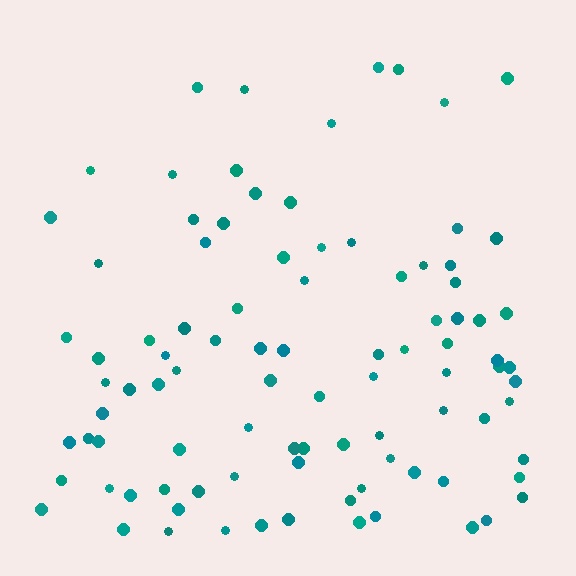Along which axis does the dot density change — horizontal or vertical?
Vertical.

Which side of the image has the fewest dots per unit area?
The top.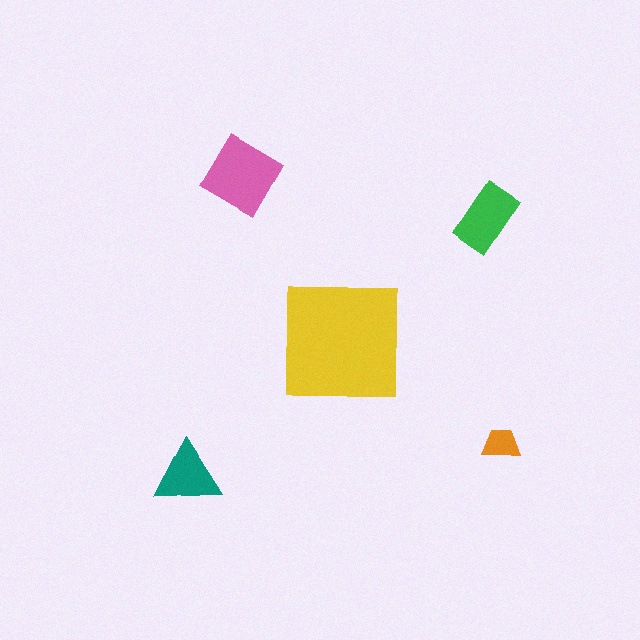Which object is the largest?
The yellow square.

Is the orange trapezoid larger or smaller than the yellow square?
Smaller.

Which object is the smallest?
The orange trapezoid.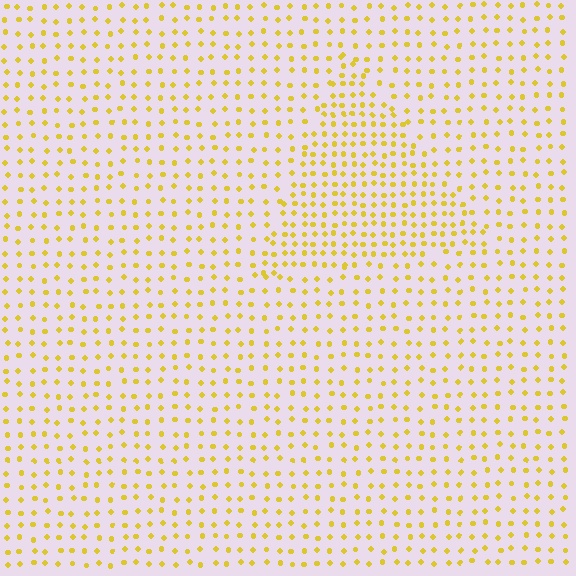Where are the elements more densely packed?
The elements are more densely packed inside the triangle boundary.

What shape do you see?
I see a triangle.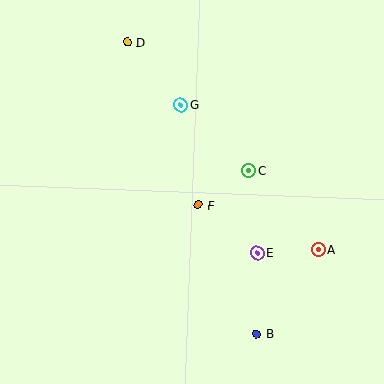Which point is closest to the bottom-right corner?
Point B is closest to the bottom-right corner.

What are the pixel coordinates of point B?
Point B is at (256, 334).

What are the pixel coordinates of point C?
Point C is at (249, 170).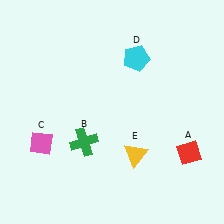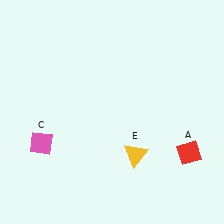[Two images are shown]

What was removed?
The green cross (B), the cyan pentagon (D) were removed in Image 2.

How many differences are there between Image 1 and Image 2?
There are 2 differences between the two images.